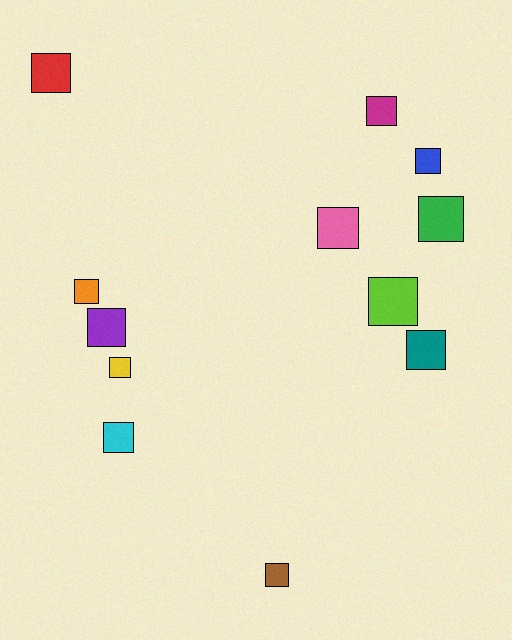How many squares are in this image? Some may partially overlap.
There are 12 squares.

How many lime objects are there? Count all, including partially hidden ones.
There is 1 lime object.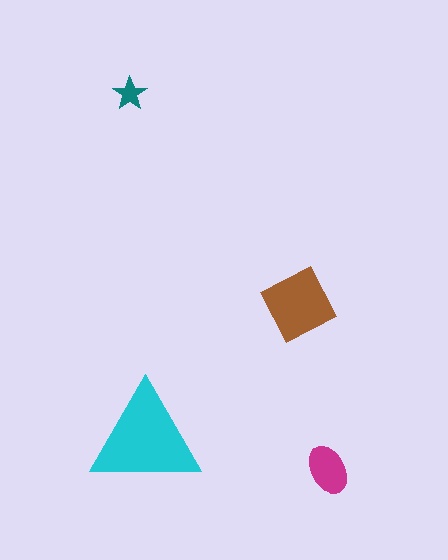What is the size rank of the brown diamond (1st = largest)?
2nd.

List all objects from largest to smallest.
The cyan triangle, the brown diamond, the magenta ellipse, the teal star.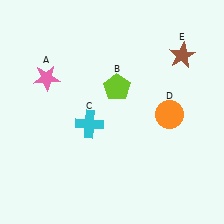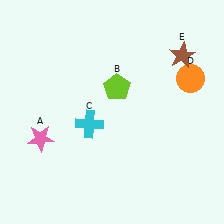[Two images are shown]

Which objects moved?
The objects that moved are: the pink star (A), the orange circle (D).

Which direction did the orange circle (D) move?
The orange circle (D) moved up.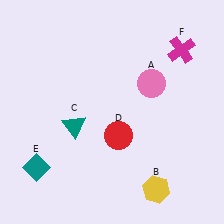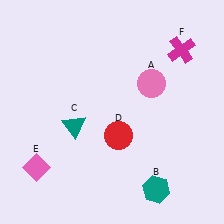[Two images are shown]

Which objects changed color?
B changed from yellow to teal. E changed from teal to pink.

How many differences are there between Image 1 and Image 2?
There are 2 differences between the two images.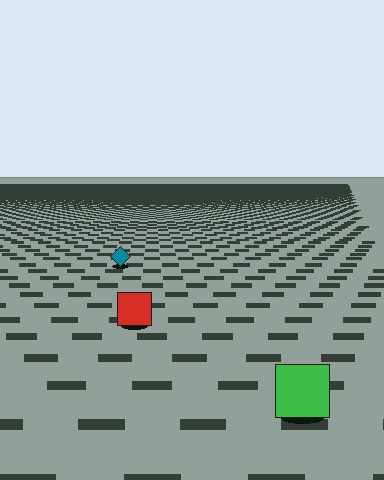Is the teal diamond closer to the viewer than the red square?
No. The red square is closer — you can tell from the texture gradient: the ground texture is coarser near it.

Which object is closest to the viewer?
The green square is closest. The texture marks near it are larger and more spread out.